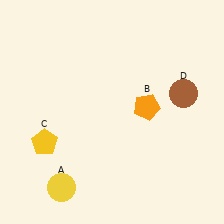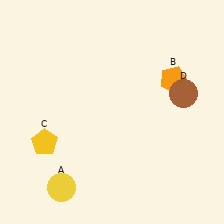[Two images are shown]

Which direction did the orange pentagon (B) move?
The orange pentagon (B) moved up.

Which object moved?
The orange pentagon (B) moved up.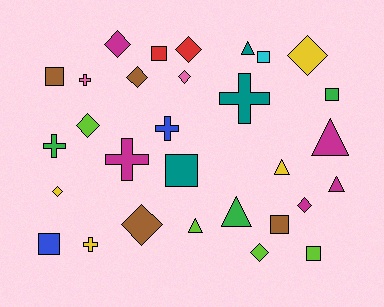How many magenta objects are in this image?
There are 5 magenta objects.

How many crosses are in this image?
There are 6 crosses.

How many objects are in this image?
There are 30 objects.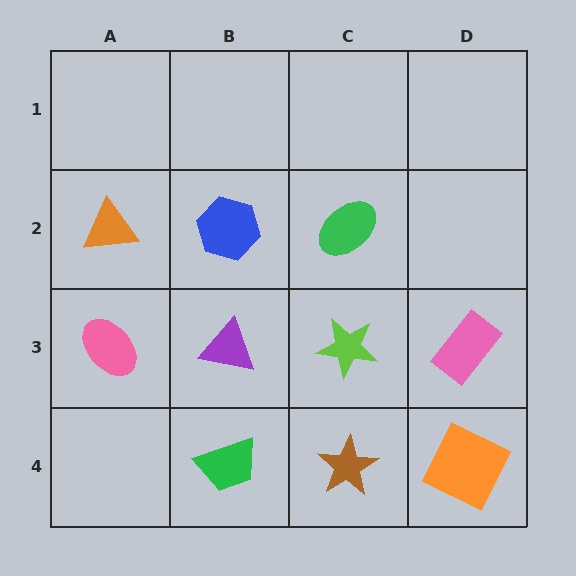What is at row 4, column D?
An orange square.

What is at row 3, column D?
A pink rectangle.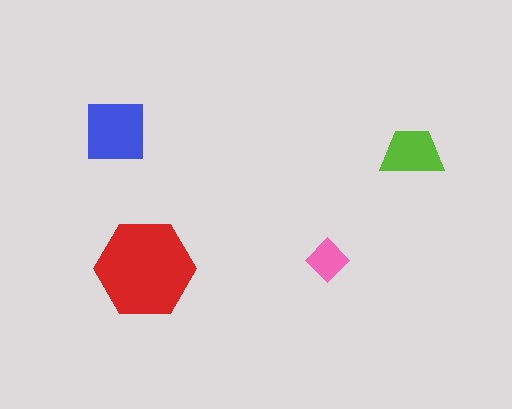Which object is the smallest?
The pink diamond.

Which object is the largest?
The red hexagon.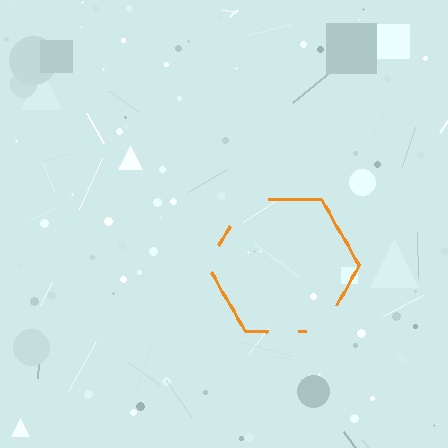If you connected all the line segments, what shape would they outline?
They would outline a hexagon.